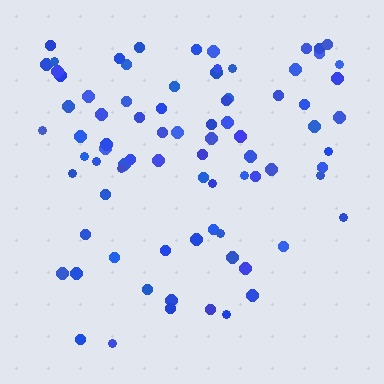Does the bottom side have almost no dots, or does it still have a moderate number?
Still a moderate number, just noticeably fewer than the top.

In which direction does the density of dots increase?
From bottom to top, with the top side densest.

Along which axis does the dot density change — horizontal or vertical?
Vertical.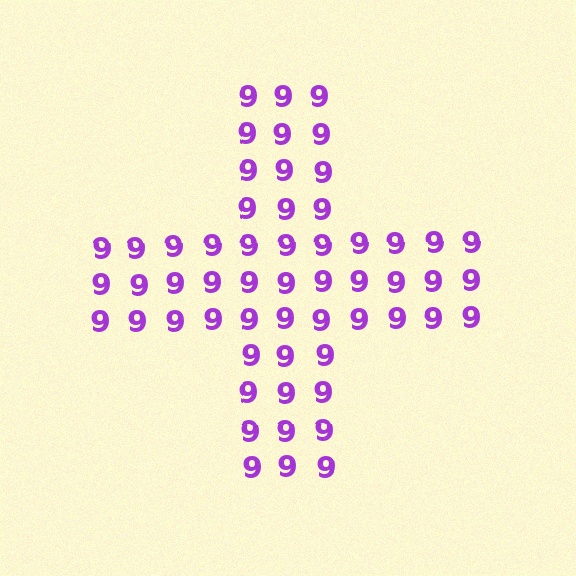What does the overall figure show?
The overall figure shows a cross.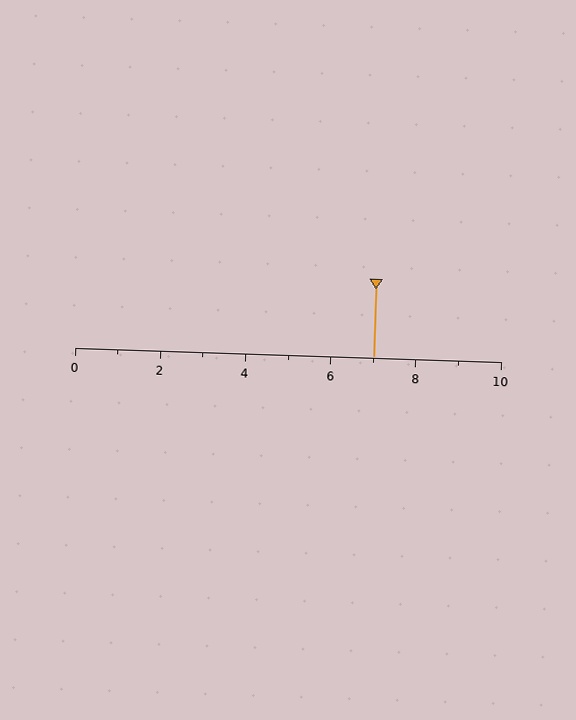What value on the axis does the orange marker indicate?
The marker indicates approximately 7.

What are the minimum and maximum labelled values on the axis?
The axis runs from 0 to 10.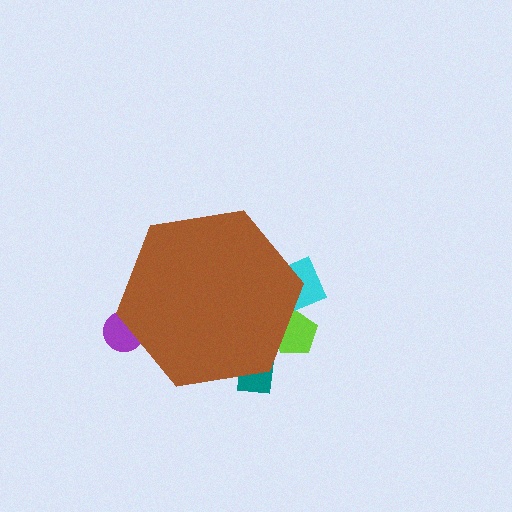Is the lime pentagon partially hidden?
Yes, the lime pentagon is partially hidden behind the brown hexagon.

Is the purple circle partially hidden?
Yes, the purple circle is partially hidden behind the brown hexagon.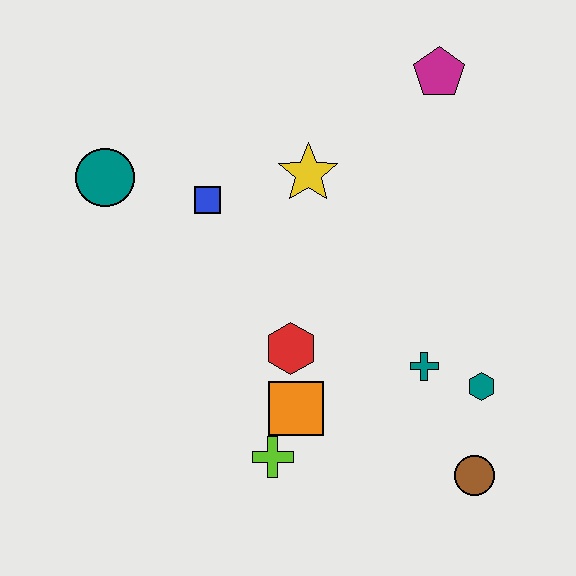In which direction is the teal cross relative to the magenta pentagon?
The teal cross is below the magenta pentagon.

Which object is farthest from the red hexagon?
The magenta pentagon is farthest from the red hexagon.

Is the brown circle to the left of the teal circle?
No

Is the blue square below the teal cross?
No